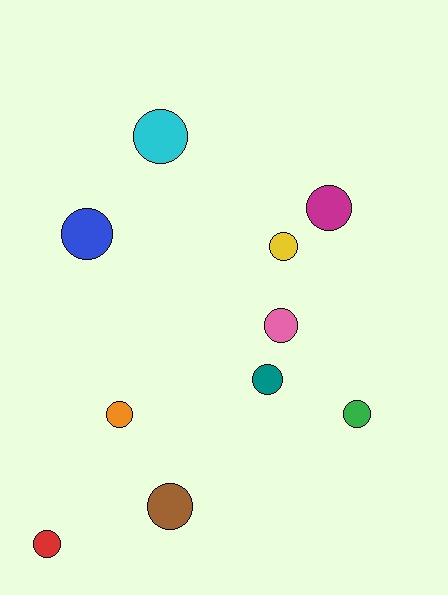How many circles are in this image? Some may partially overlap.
There are 10 circles.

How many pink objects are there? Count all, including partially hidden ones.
There is 1 pink object.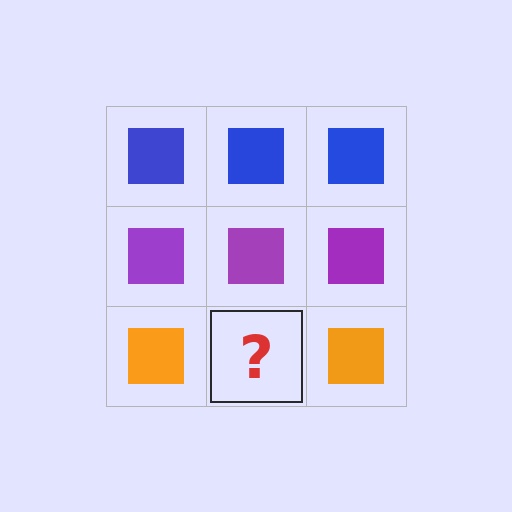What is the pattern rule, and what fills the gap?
The rule is that each row has a consistent color. The gap should be filled with an orange square.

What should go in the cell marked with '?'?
The missing cell should contain an orange square.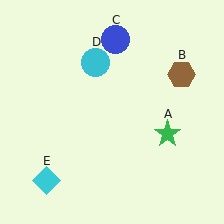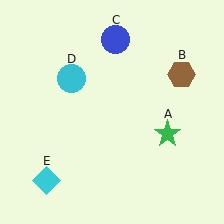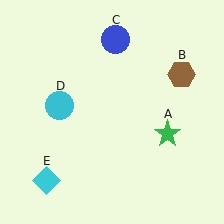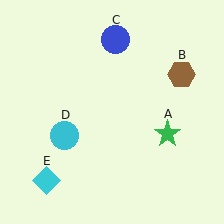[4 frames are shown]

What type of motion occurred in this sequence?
The cyan circle (object D) rotated counterclockwise around the center of the scene.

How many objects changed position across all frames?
1 object changed position: cyan circle (object D).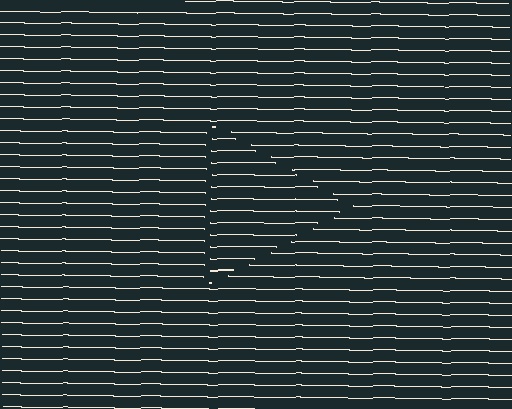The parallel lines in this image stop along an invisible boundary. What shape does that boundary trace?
An illusory triangle. The interior of the shape contains the same grating, shifted by half a period — the contour is defined by the phase discontinuity where line-ends from the inner and outer gratings abut.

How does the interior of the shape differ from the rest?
The interior of the shape contains the same grating, shifted by half a period — the contour is defined by the phase discontinuity where line-ends from the inner and outer gratings abut.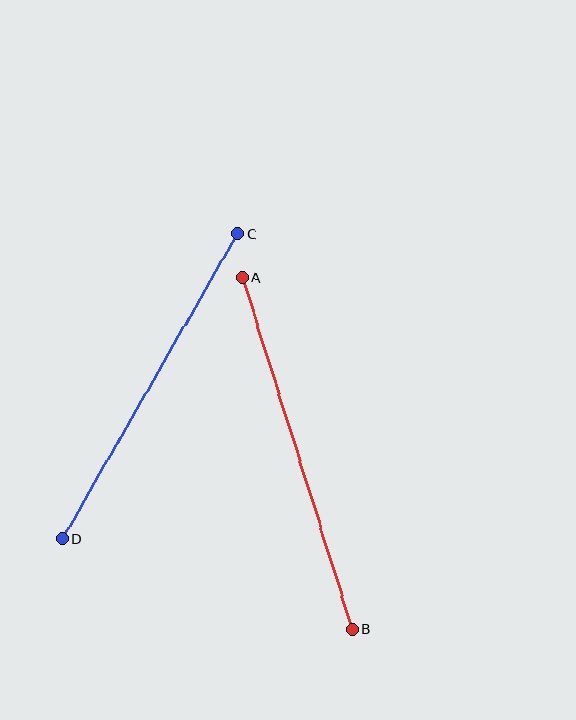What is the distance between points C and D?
The distance is approximately 352 pixels.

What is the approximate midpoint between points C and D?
The midpoint is at approximately (150, 386) pixels.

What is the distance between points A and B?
The distance is approximately 368 pixels.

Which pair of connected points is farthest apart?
Points A and B are farthest apart.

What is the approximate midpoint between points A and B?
The midpoint is at approximately (297, 454) pixels.